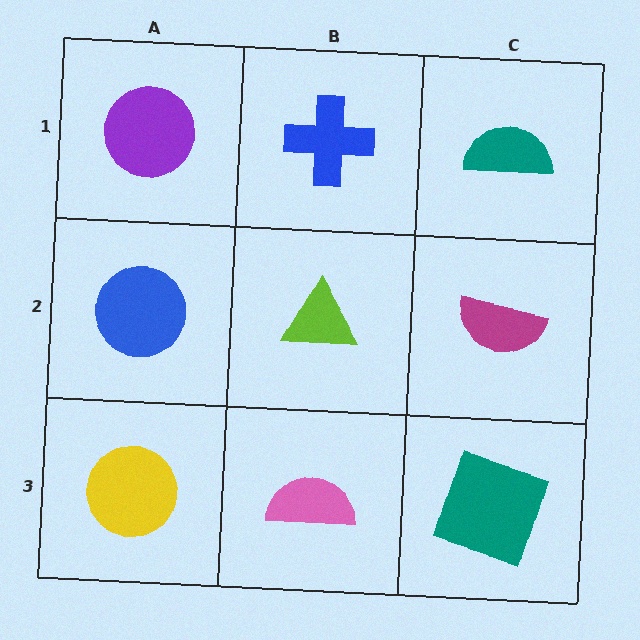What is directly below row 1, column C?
A magenta semicircle.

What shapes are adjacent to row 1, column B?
A lime triangle (row 2, column B), a purple circle (row 1, column A), a teal semicircle (row 1, column C).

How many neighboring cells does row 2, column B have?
4.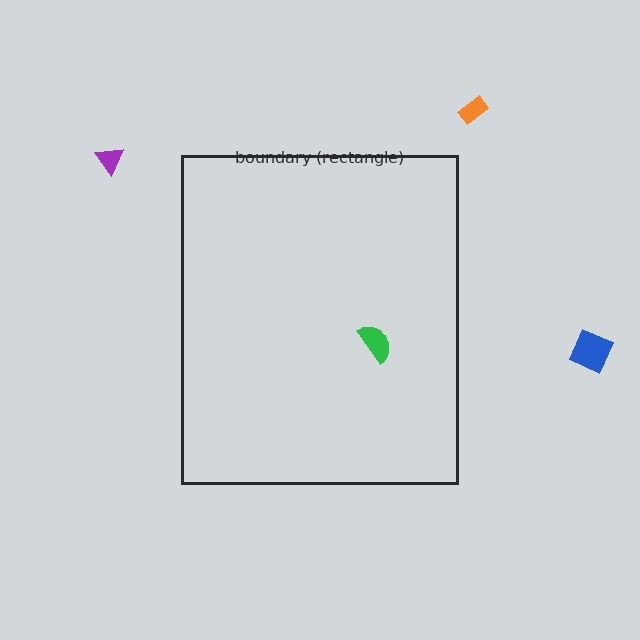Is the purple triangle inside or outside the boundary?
Outside.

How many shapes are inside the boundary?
1 inside, 3 outside.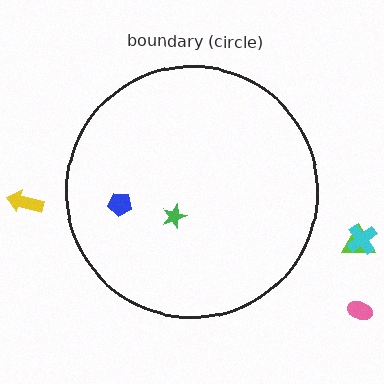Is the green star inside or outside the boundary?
Inside.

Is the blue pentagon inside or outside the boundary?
Inside.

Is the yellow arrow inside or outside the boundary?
Outside.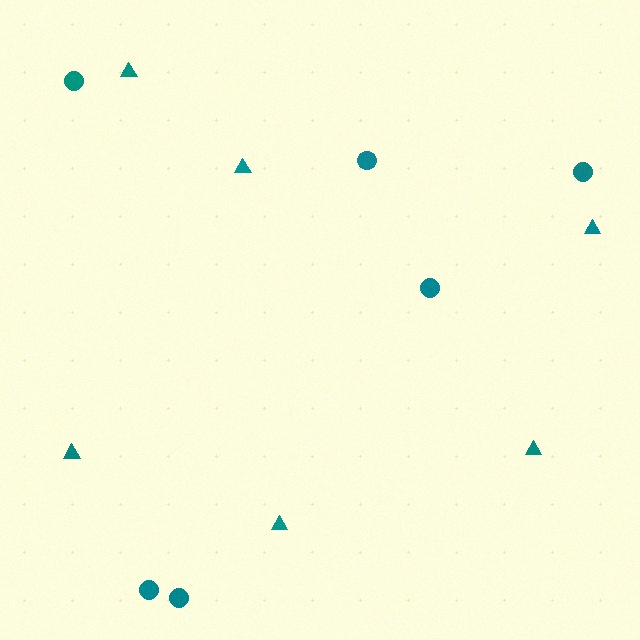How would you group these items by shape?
There are 2 groups: one group of triangles (6) and one group of circles (6).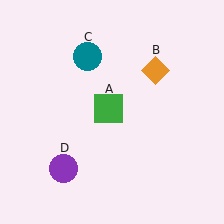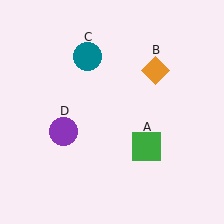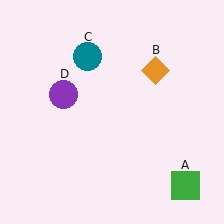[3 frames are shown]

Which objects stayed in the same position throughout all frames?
Orange diamond (object B) and teal circle (object C) remained stationary.